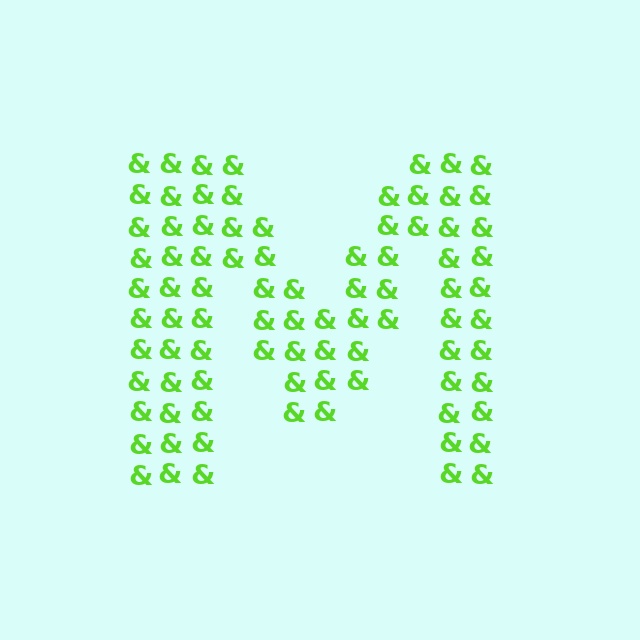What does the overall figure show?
The overall figure shows the letter M.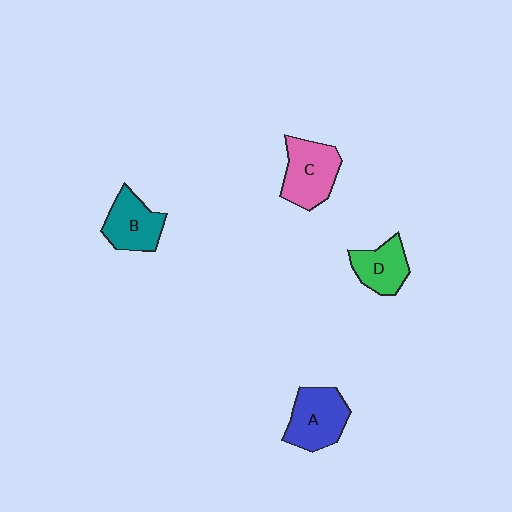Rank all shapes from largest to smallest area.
From largest to smallest: C (pink), A (blue), B (teal), D (green).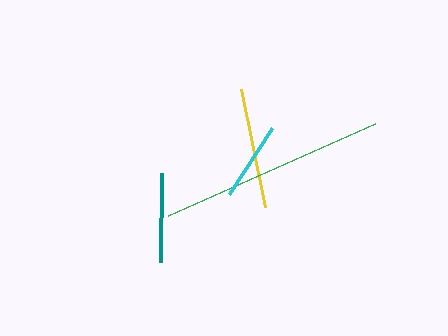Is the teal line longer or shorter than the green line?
The green line is longer than the teal line.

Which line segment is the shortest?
The cyan line is the shortest at approximately 79 pixels.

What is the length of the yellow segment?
The yellow segment is approximately 121 pixels long.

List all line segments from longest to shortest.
From longest to shortest: green, yellow, teal, cyan.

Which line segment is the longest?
The green line is the longest at approximately 226 pixels.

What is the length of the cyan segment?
The cyan segment is approximately 79 pixels long.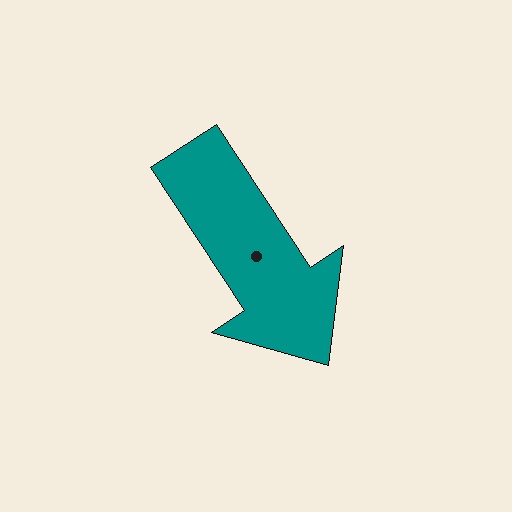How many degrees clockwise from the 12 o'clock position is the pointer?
Approximately 147 degrees.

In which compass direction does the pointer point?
Southeast.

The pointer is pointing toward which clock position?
Roughly 5 o'clock.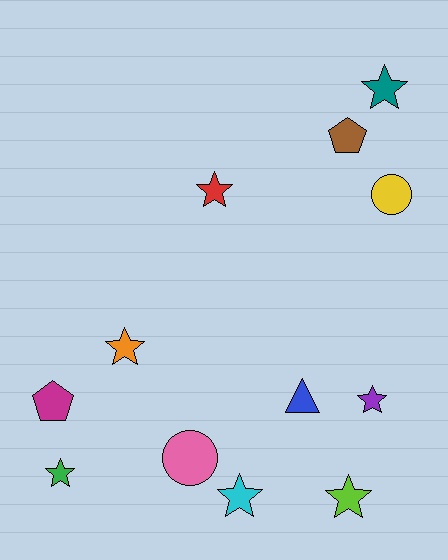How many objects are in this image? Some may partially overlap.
There are 12 objects.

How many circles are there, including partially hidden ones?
There are 2 circles.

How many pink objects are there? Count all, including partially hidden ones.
There is 1 pink object.